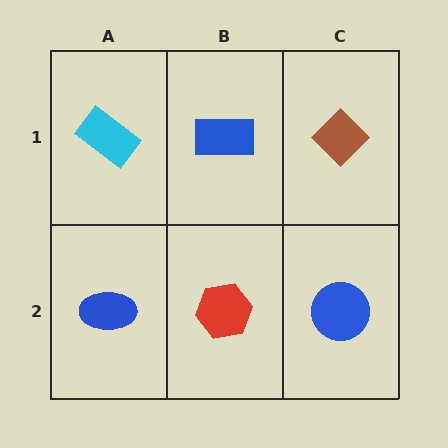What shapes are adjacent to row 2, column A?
A cyan rectangle (row 1, column A), a red hexagon (row 2, column B).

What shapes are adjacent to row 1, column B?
A red hexagon (row 2, column B), a cyan rectangle (row 1, column A), a brown diamond (row 1, column C).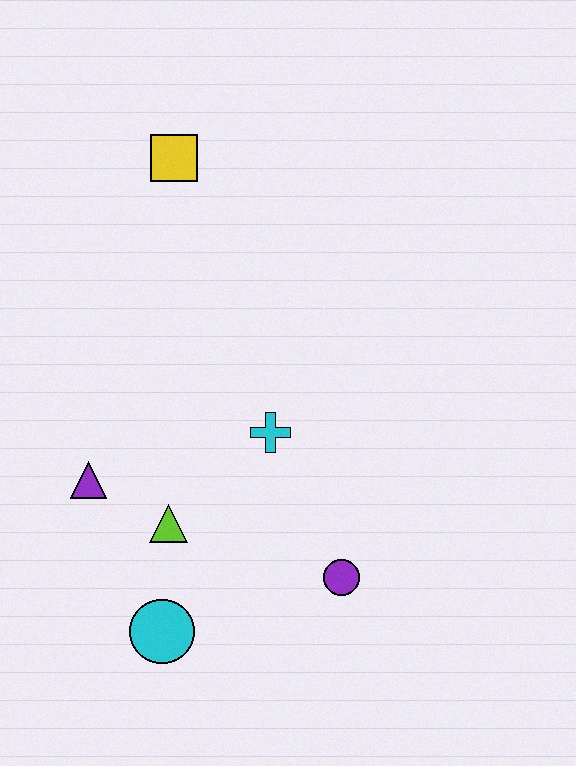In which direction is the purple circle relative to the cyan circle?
The purple circle is to the right of the cyan circle.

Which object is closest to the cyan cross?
The lime triangle is closest to the cyan cross.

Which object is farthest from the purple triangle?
The yellow square is farthest from the purple triangle.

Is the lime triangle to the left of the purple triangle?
No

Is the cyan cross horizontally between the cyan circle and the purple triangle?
No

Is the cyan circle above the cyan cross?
No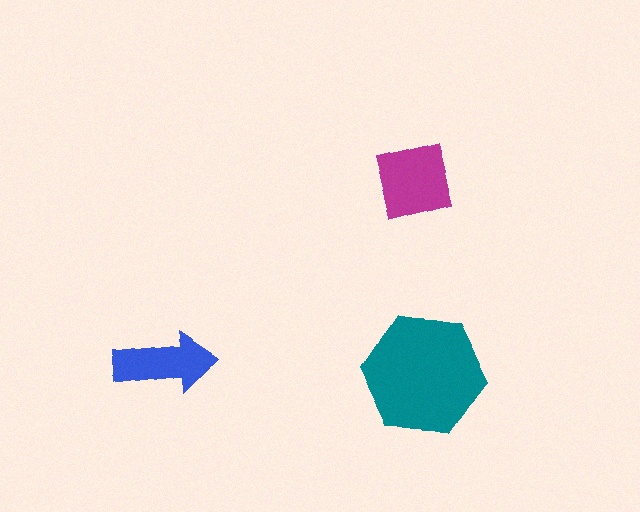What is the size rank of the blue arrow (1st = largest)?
3rd.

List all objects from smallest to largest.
The blue arrow, the magenta square, the teal hexagon.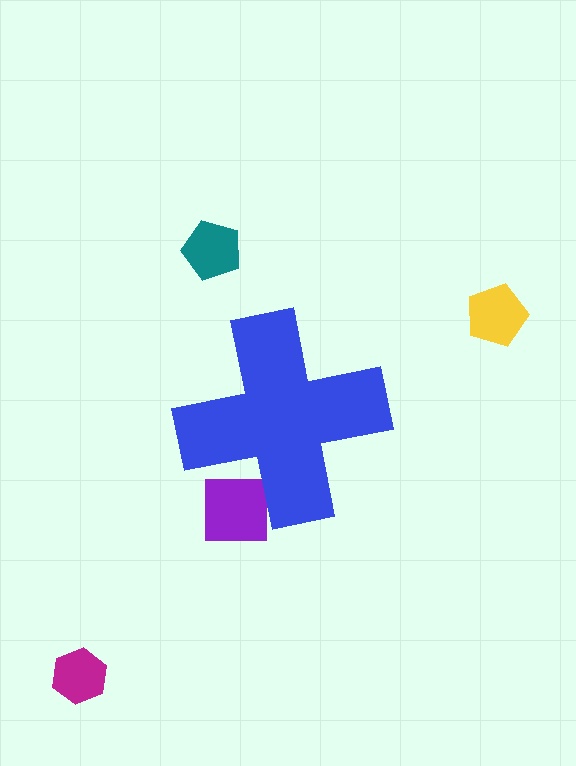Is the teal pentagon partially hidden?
No, the teal pentagon is fully visible.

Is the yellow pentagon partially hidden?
No, the yellow pentagon is fully visible.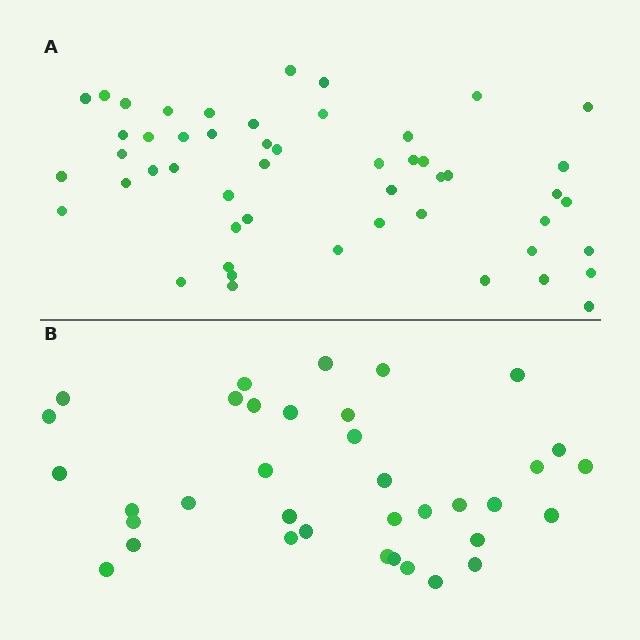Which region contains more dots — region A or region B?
Region A (the top region) has more dots.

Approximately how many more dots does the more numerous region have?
Region A has approximately 15 more dots than region B.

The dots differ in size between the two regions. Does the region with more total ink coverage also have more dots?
No. Region B has more total ink coverage because its dots are larger, but region A actually contains more individual dots. Total area can be misleading — the number of items is what matters here.